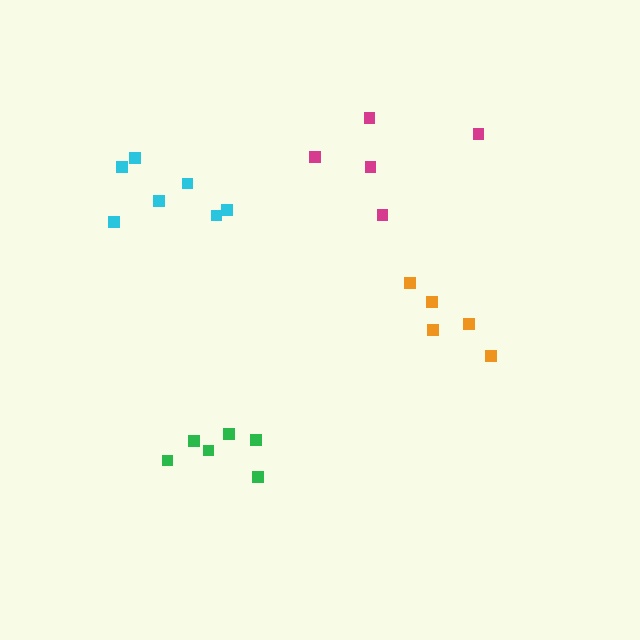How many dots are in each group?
Group 1: 7 dots, Group 2: 5 dots, Group 3: 5 dots, Group 4: 6 dots (23 total).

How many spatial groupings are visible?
There are 4 spatial groupings.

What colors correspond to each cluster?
The clusters are colored: cyan, orange, magenta, green.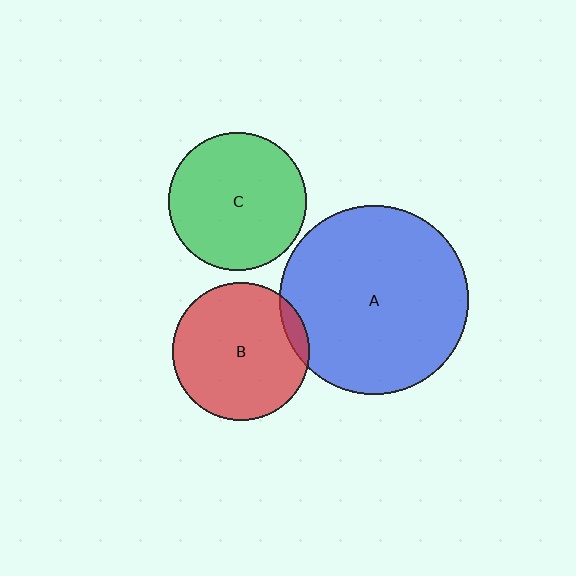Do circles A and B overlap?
Yes.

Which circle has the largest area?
Circle A (blue).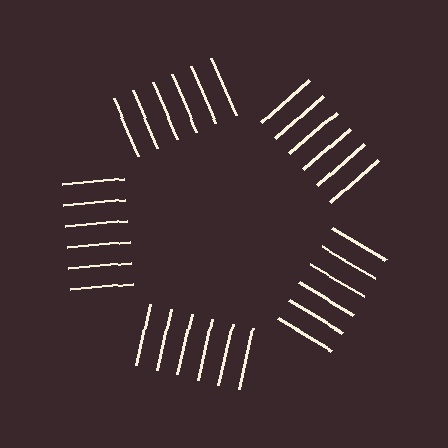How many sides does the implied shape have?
5 sides — the line-ends trace a pentagon.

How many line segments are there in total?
30 — 6 along each of the 5 edges.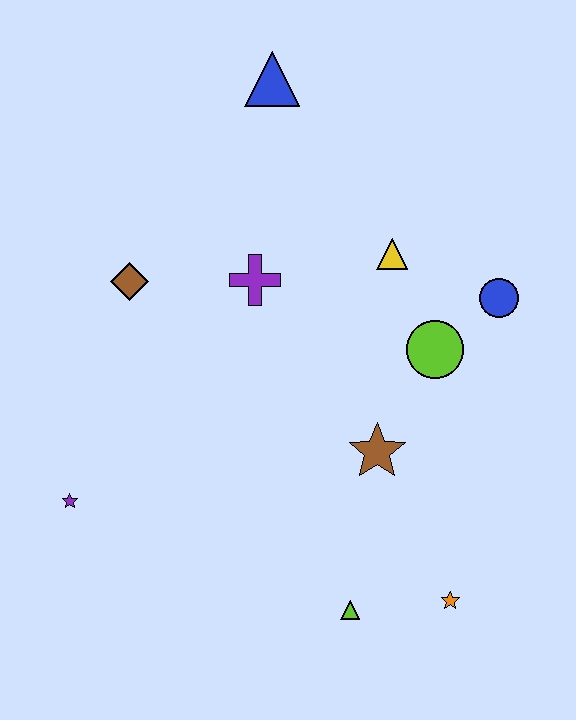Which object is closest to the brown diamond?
The purple cross is closest to the brown diamond.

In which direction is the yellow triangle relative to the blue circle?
The yellow triangle is to the left of the blue circle.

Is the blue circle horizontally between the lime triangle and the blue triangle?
No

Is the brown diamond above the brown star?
Yes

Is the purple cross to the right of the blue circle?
No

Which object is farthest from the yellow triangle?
The purple star is farthest from the yellow triangle.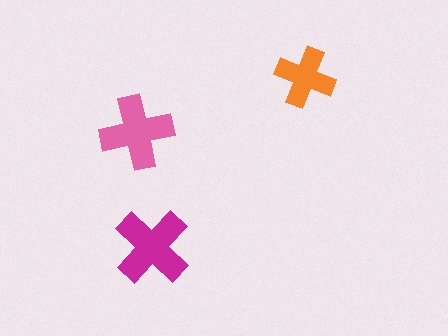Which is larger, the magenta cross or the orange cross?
The magenta one.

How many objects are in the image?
There are 3 objects in the image.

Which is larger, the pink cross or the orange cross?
The pink one.